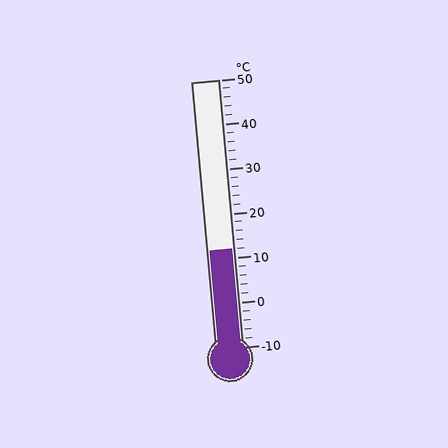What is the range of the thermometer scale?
The thermometer scale ranges from -10°C to 50°C.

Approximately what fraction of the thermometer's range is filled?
The thermometer is filled to approximately 35% of its range.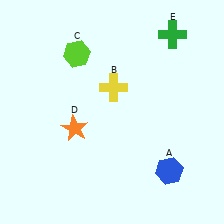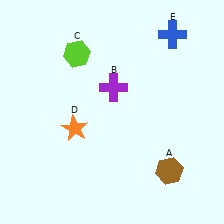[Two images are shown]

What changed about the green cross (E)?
In Image 1, E is green. In Image 2, it changed to blue.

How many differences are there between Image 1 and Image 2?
There are 3 differences between the two images.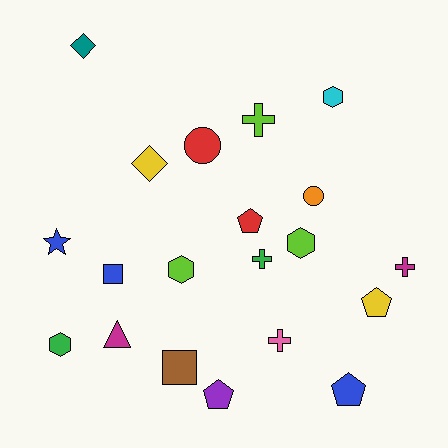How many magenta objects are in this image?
There are 2 magenta objects.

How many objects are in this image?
There are 20 objects.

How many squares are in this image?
There are 2 squares.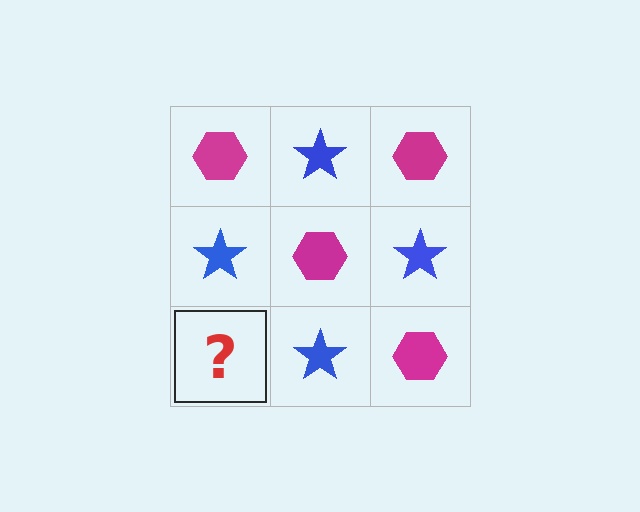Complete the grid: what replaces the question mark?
The question mark should be replaced with a magenta hexagon.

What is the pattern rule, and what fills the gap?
The rule is that it alternates magenta hexagon and blue star in a checkerboard pattern. The gap should be filled with a magenta hexagon.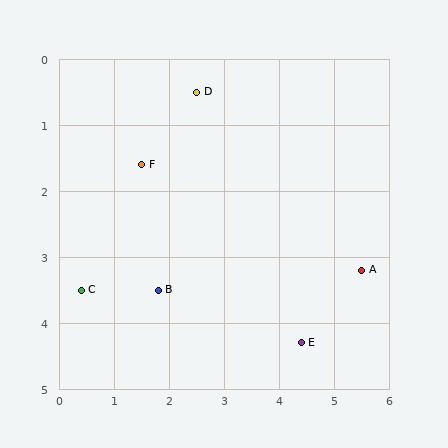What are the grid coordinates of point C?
Point C is at approximately (0.4, 3.5).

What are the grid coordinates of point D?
Point D is at approximately (2.5, 0.5).